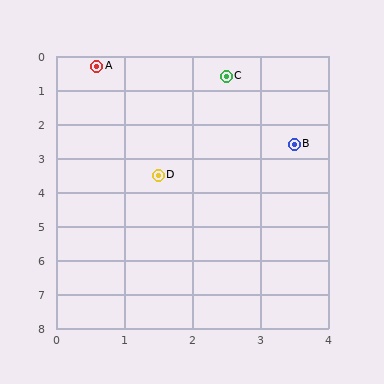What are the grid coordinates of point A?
Point A is at approximately (0.6, 0.3).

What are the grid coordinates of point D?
Point D is at approximately (1.5, 3.5).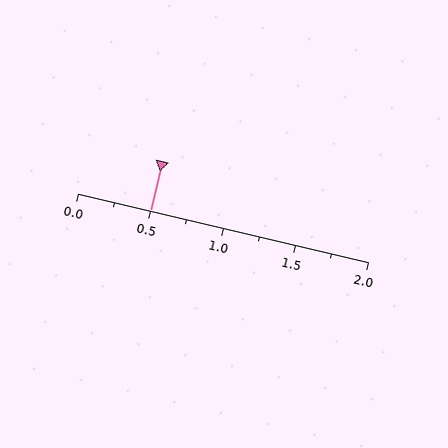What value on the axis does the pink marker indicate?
The marker indicates approximately 0.5.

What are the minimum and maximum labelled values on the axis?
The axis runs from 0.0 to 2.0.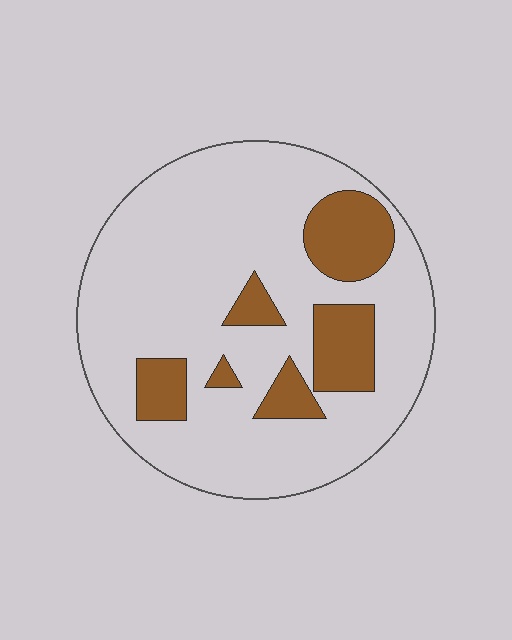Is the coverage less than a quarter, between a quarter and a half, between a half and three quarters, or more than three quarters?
Less than a quarter.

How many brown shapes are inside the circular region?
6.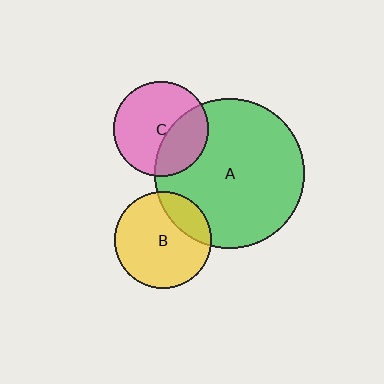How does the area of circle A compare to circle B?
Approximately 2.4 times.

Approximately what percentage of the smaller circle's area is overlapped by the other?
Approximately 35%.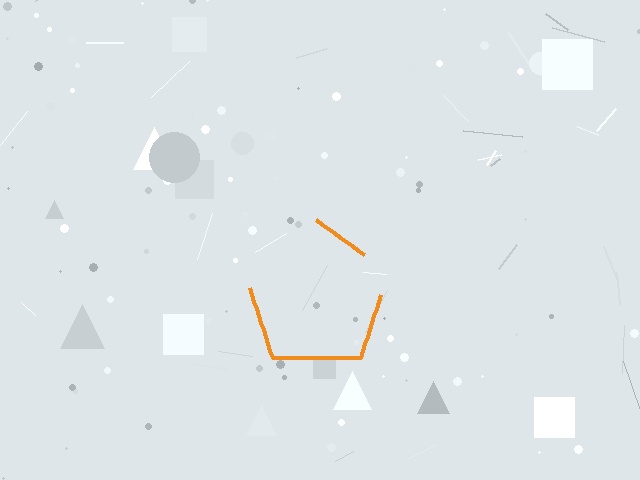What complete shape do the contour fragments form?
The contour fragments form a pentagon.